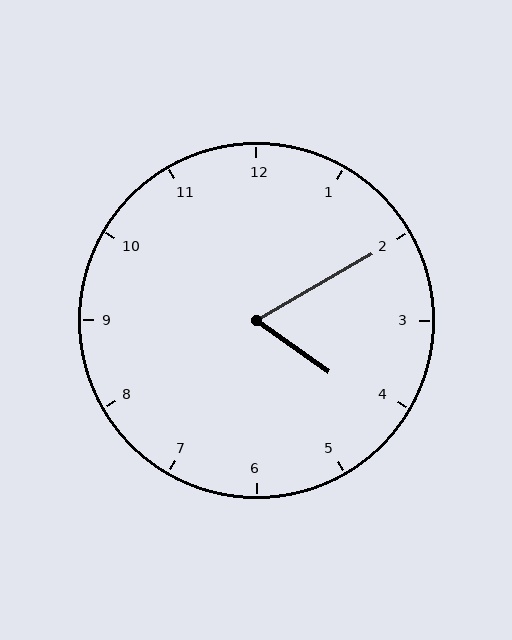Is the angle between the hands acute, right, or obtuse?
It is acute.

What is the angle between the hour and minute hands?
Approximately 65 degrees.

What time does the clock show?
4:10.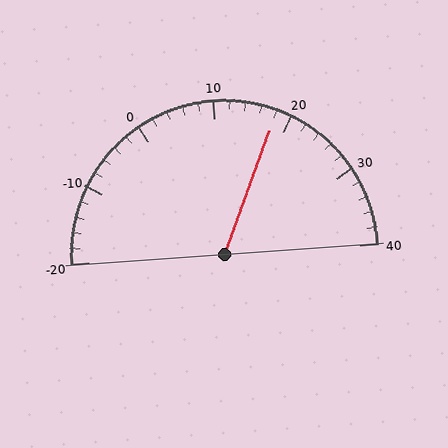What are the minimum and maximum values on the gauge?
The gauge ranges from -20 to 40.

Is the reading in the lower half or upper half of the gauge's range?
The reading is in the upper half of the range (-20 to 40).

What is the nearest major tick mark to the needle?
The nearest major tick mark is 20.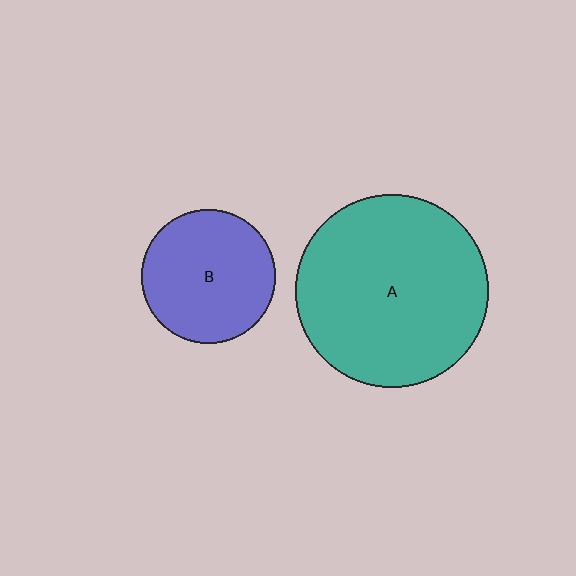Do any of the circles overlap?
No, none of the circles overlap.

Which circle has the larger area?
Circle A (teal).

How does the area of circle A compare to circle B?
Approximately 2.1 times.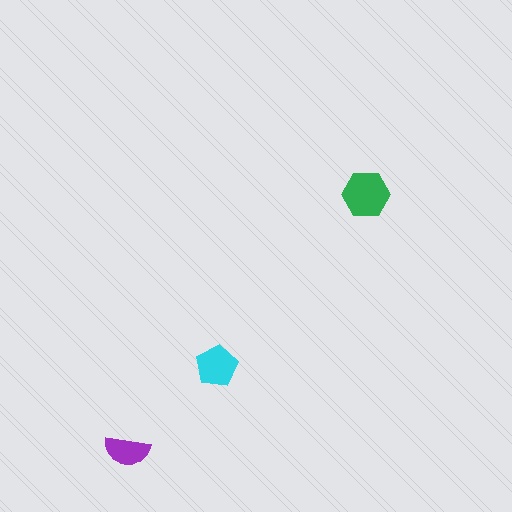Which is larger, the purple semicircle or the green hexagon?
The green hexagon.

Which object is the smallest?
The purple semicircle.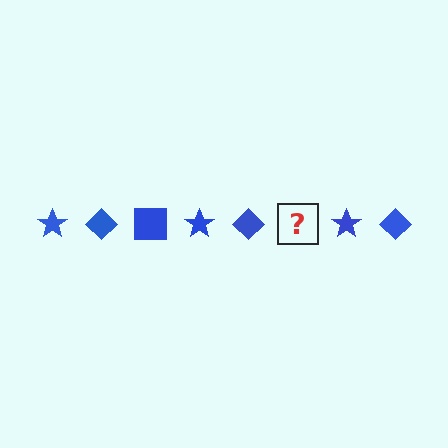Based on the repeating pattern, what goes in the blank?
The blank should be a blue square.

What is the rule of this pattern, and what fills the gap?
The rule is that the pattern cycles through star, diamond, square shapes in blue. The gap should be filled with a blue square.